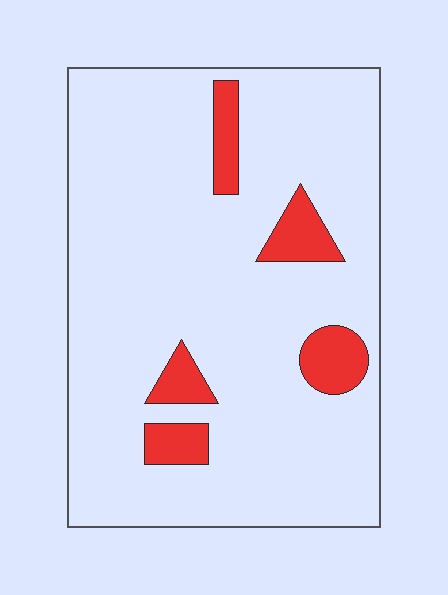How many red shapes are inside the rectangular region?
5.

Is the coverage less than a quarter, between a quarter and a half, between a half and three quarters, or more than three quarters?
Less than a quarter.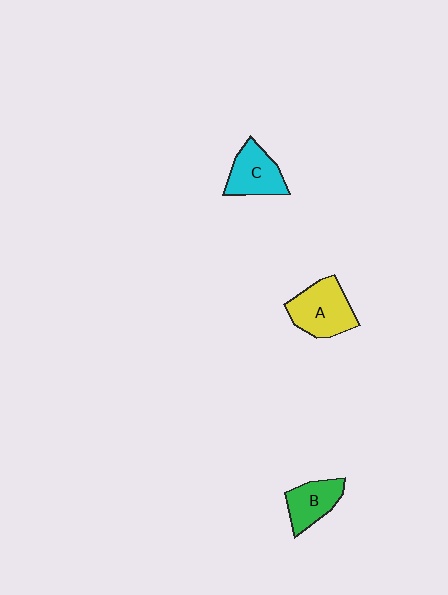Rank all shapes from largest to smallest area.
From largest to smallest: A (yellow), C (cyan), B (green).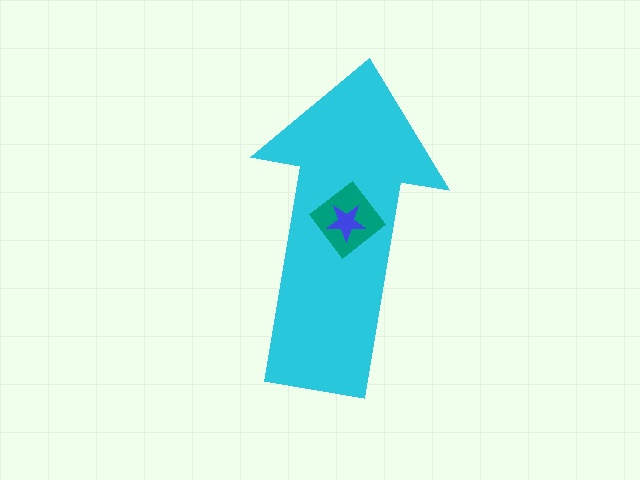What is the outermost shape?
The cyan arrow.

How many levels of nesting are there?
3.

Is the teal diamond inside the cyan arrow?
Yes.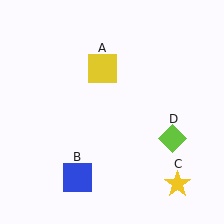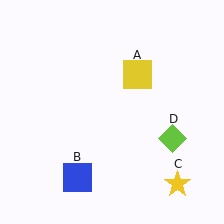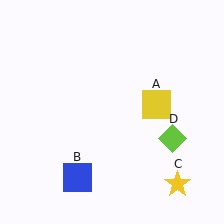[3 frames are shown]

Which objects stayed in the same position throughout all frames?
Blue square (object B) and yellow star (object C) and lime diamond (object D) remained stationary.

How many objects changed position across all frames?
1 object changed position: yellow square (object A).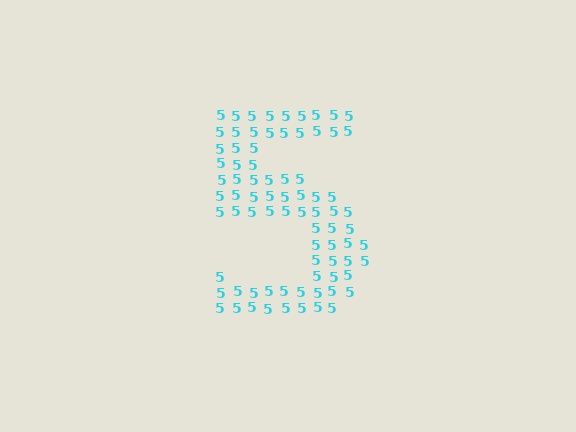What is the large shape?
The large shape is the digit 5.